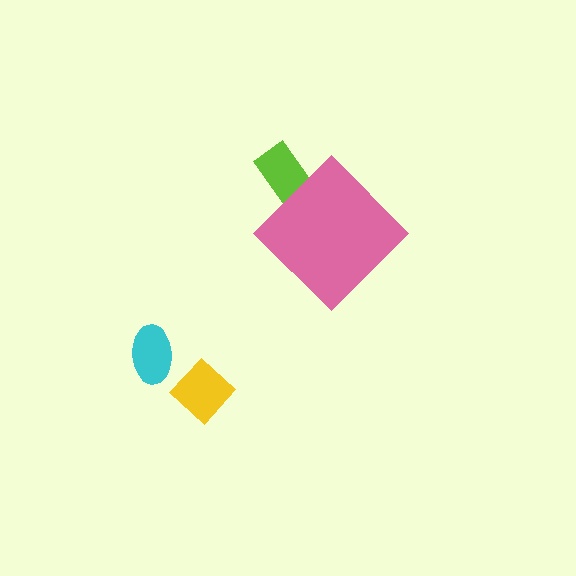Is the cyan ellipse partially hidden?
No, the cyan ellipse is fully visible.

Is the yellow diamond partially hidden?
No, the yellow diamond is fully visible.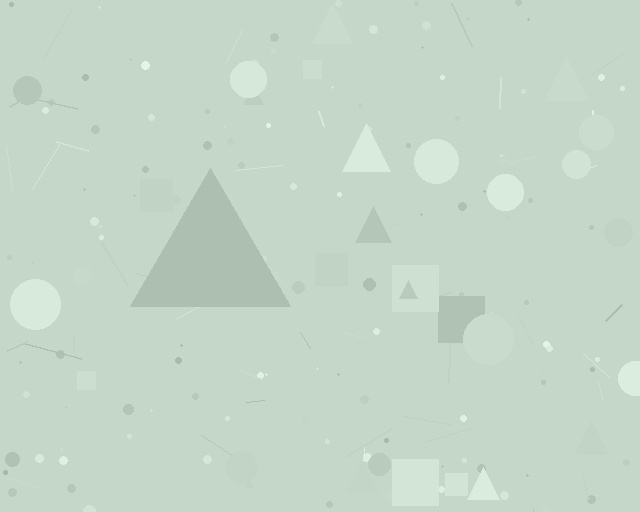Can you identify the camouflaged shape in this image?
The camouflaged shape is a triangle.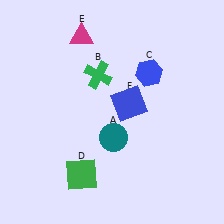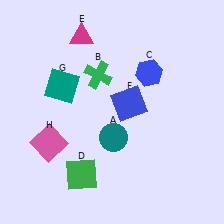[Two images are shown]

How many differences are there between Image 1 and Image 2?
There are 2 differences between the two images.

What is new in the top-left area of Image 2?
A teal square (G) was added in the top-left area of Image 2.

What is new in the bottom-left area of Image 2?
A pink square (H) was added in the bottom-left area of Image 2.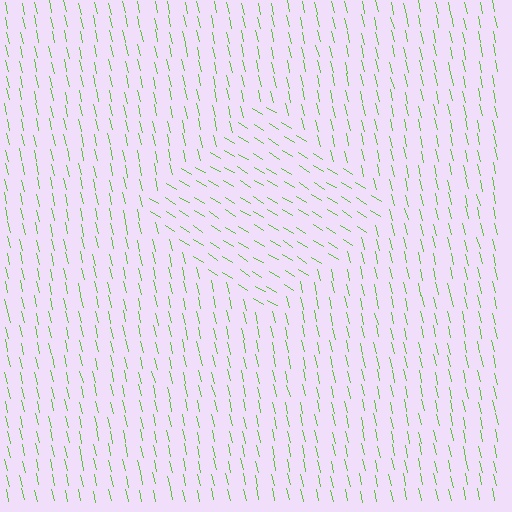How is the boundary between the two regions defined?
The boundary is defined purely by a change in line orientation (approximately 45 degrees difference). All lines are the same color and thickness.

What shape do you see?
I see a diamond.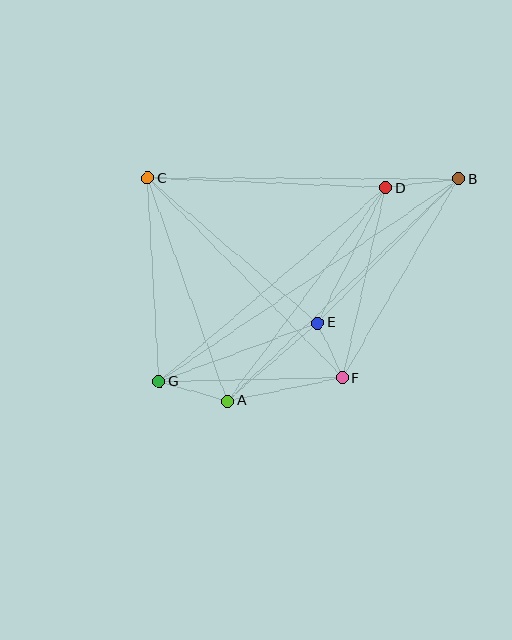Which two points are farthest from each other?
Points B and G are farthest from each other.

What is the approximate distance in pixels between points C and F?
The distance between C and F is approximately 279 pixels.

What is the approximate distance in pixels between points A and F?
The distance between A and F is approximately 117 pixels.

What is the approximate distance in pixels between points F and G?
The distance between F and G is approximately 183 pixels.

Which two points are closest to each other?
Points E and F are closest to each other.